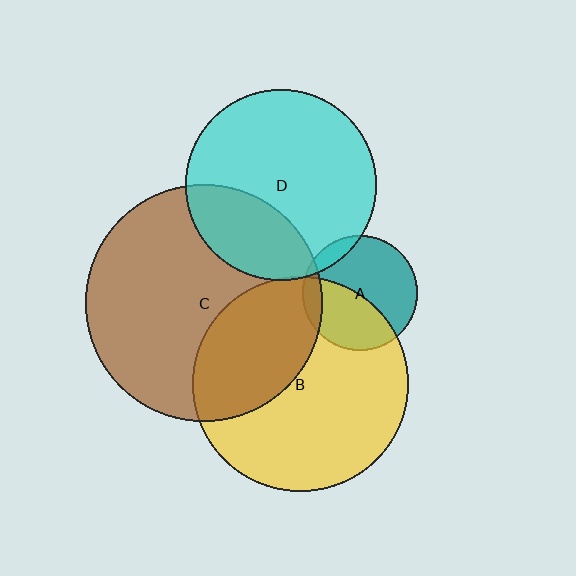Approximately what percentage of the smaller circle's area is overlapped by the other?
Approximately 35%.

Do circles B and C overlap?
Yes.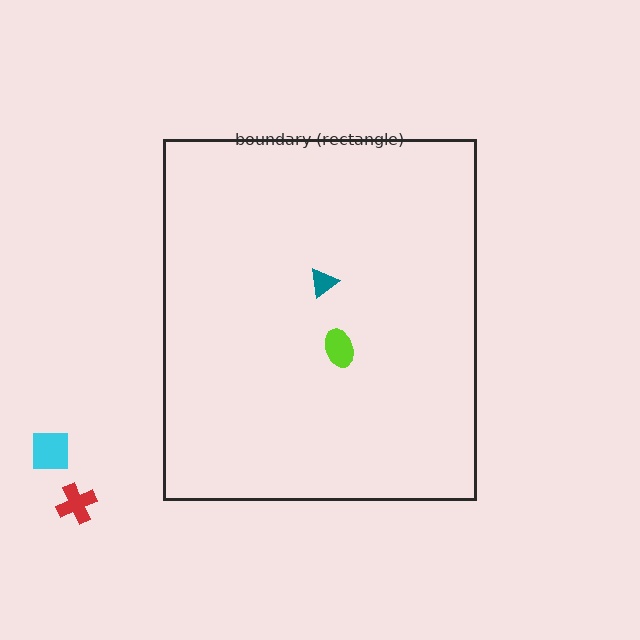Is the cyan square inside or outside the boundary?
Outside.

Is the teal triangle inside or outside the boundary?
Inside.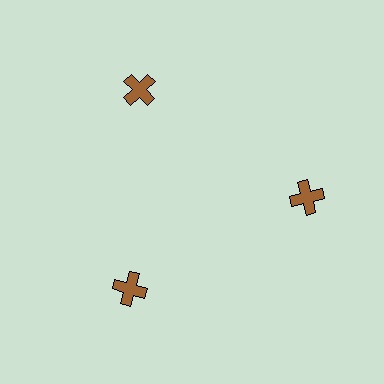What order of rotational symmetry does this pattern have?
This pattern has 3-fold rotational symmetry.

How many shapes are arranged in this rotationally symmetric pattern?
There are 3 shapes, arranged in 3 groups of 1.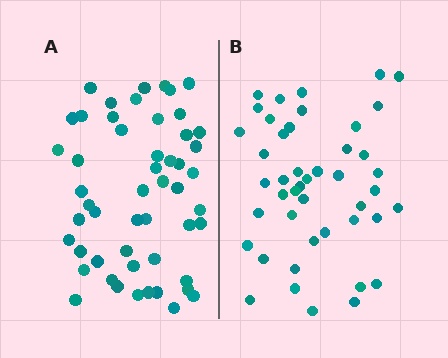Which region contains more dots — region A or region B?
Region A (the left region) has more dots.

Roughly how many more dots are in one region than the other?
Region A has roughly 8 or so more dots than region B.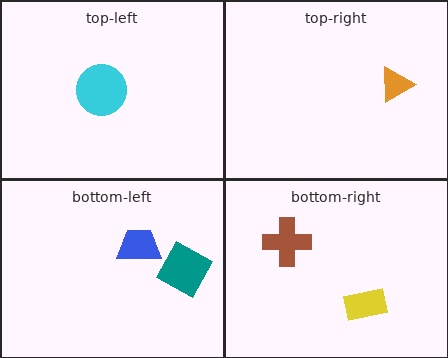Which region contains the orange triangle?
The top-right region.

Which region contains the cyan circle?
The top-left region.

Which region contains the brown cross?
The bottom-right region.